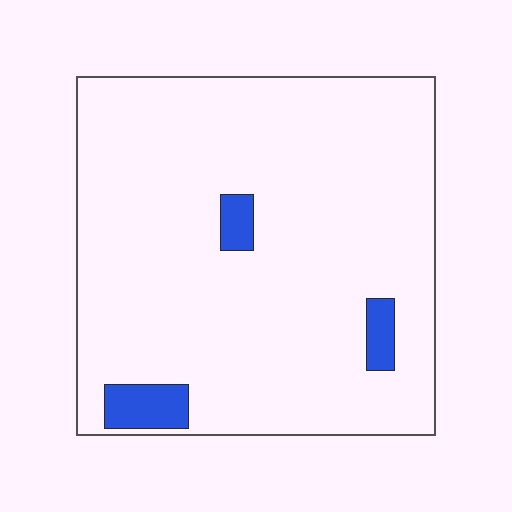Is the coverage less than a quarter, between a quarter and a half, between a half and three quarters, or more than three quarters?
Less than a quarter.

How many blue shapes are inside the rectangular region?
3.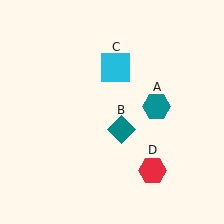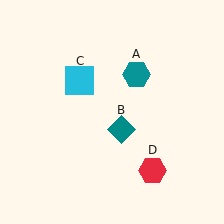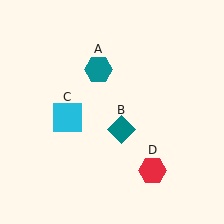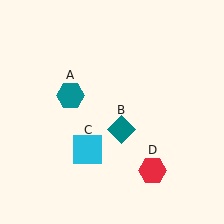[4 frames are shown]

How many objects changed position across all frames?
2 objects changed position: teal hexagon (object A), cyan square (object C).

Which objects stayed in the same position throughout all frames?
Teal diamond (object B) and red hexagon (object D) remained stationary.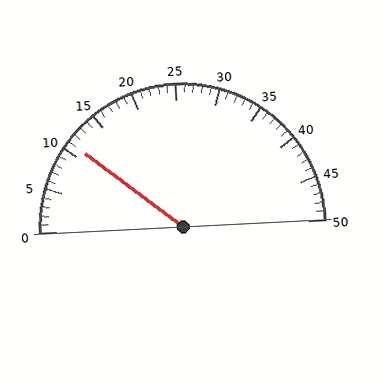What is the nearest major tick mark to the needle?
The nearest major tick mark is 10.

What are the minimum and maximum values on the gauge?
The gauge ranges from 0 to 50.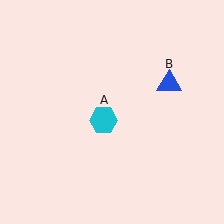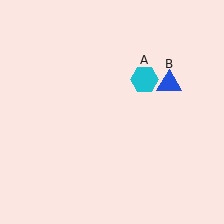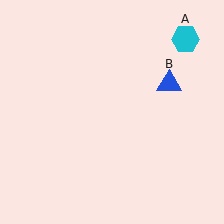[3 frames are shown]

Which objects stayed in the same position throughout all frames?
Blue triangle (object B) remained stationary.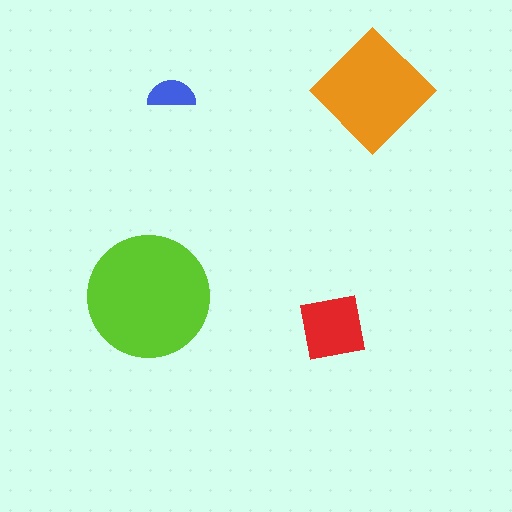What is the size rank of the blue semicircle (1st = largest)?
4th.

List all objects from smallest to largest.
The blue semicircle, the red square, the orange diamond, the lime circle.